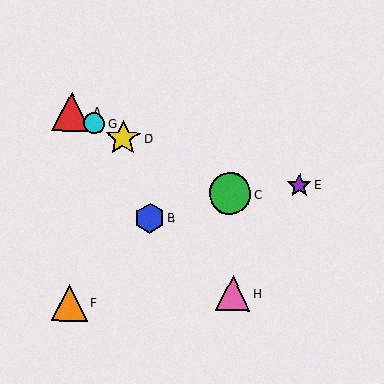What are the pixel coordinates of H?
Object H is at (233, 293).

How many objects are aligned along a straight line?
4 objects (A, C, D, G) are aligned along a straight line.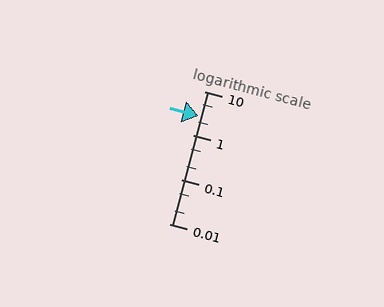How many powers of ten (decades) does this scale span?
The scale spans 3 decades, from 0.01 to 10.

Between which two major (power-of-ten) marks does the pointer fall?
The pointer is between 1 and 10.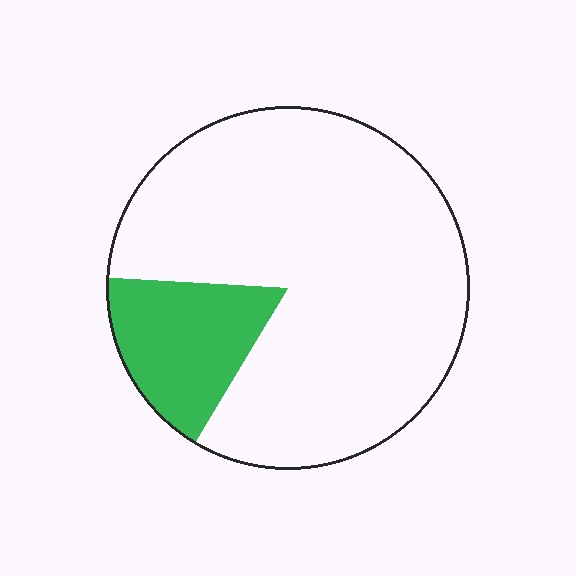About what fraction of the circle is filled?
About one sixth (1/6).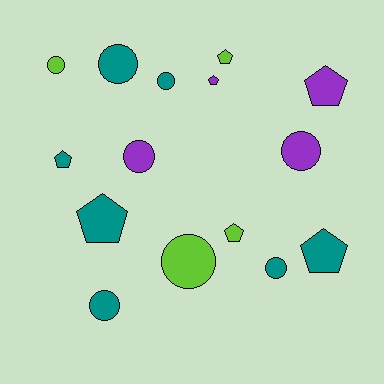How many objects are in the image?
There are 15 objects.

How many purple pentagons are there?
There are 2 purple pentagons.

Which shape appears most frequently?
Circle, with 8 objects.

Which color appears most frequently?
Teal, with 7 objects.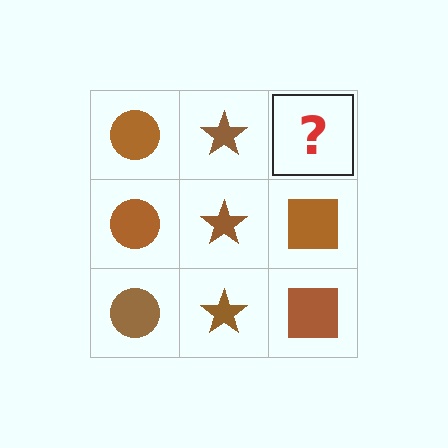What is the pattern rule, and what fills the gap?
The rule is that each column has a consistent shape. The gap should be filled with a brown square.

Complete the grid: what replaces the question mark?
The question mark should be replaced with a brown square.